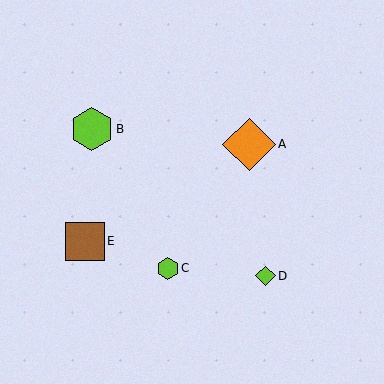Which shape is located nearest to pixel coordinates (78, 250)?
The brown square (labeled E) at (85, 242) is nearest to that location.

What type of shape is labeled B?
Shape B is a lime hexagon.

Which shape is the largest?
The orange diamond (labeled A) is the largest.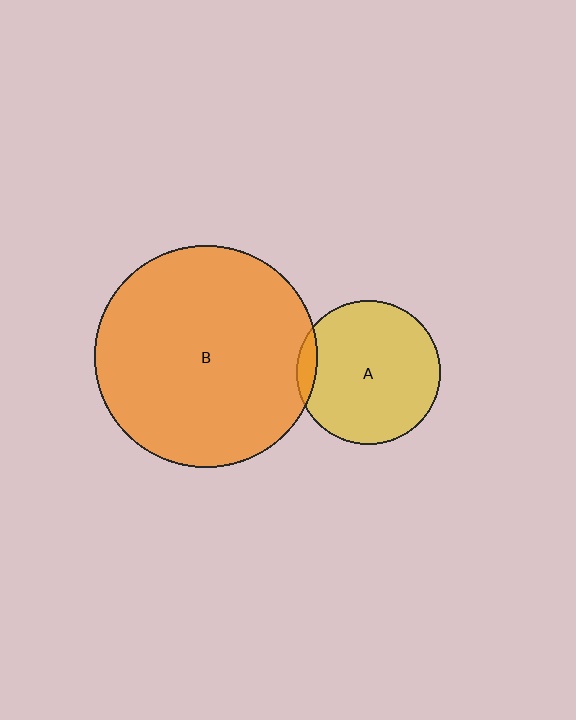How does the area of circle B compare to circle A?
Approximately 2.4 times.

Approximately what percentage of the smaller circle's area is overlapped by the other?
Approximately 5%.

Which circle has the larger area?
Circle B (orange).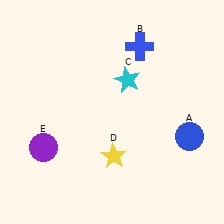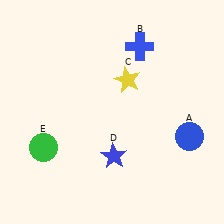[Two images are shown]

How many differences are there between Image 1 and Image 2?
There are 3 differences between the two images.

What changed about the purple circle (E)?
In Image 1, E is purple. In Image 2, it changed to green.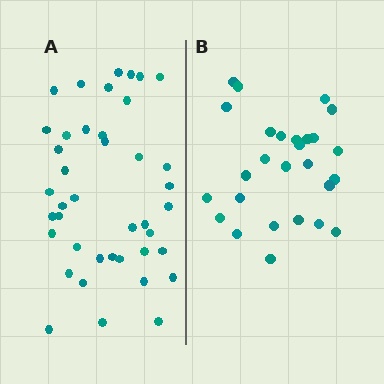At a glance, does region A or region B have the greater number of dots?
Region A (the left region) has more dots.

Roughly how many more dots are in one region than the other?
Region A has approximately 15 more dots than region B.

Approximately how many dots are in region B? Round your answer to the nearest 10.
About 30 dots. (The exact count is 27, which rounds to 30.)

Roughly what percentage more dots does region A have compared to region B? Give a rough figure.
About 50% more.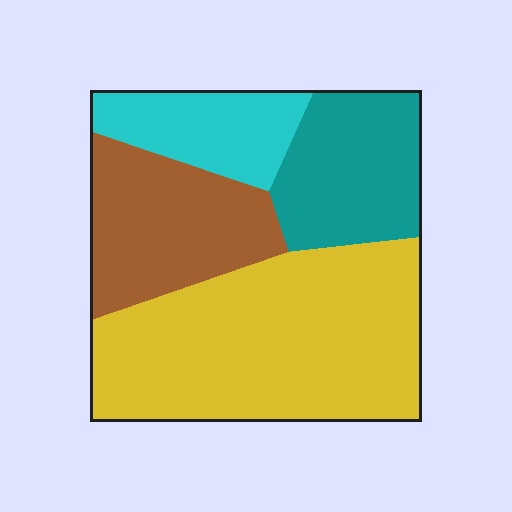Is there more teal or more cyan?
Teal.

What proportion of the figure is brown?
Brown covers 21% of the figure.